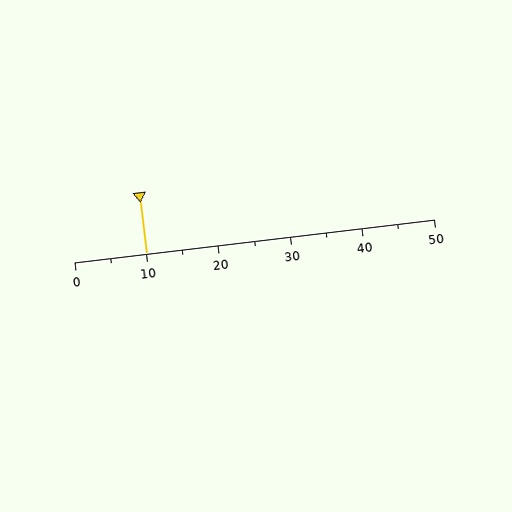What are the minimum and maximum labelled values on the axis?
The axis runs from 0 to 50.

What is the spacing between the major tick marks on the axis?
The major ticks are spaced 10 apart.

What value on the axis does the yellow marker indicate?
The marker indicates approximately 10.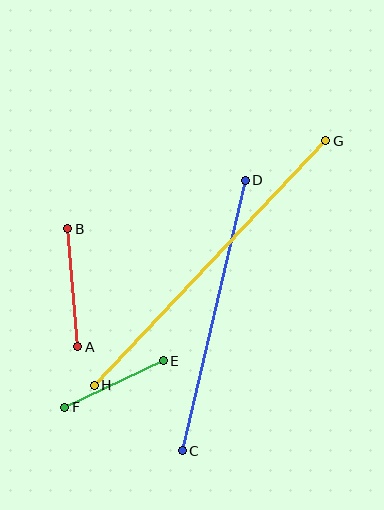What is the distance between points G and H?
The distance is approximately 337 pixels.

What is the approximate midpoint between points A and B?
The midpoint is at approximately (73, 288) pixels.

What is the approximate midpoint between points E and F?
The midpoint is at approximately (114, 384) pixels.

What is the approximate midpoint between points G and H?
The midpoint is at approximately (210, 263) pixels.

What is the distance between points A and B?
The distance is approximately 119 pixels.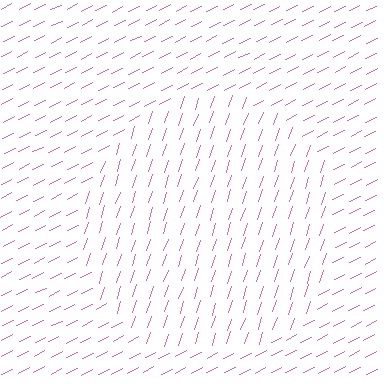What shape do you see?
I see a circle.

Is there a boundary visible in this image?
Yes, there is a texture boundary formed by a change in line orientation.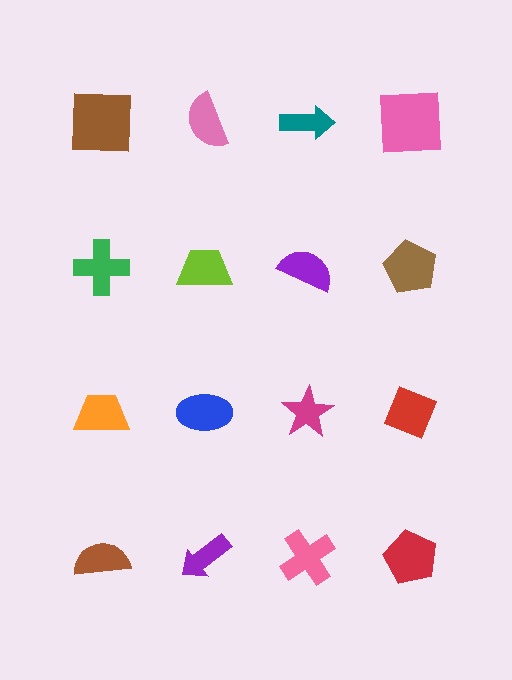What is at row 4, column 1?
A brown semicircle.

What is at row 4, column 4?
A red pentagon.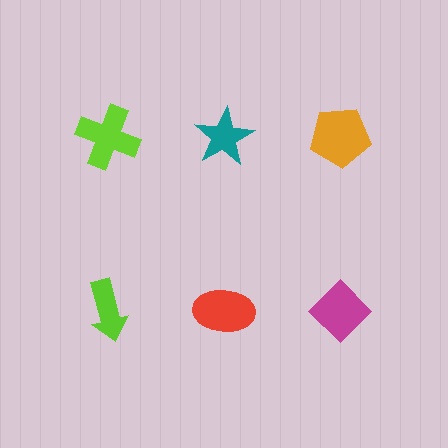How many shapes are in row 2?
3 shapes.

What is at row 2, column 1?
A lime arrow.